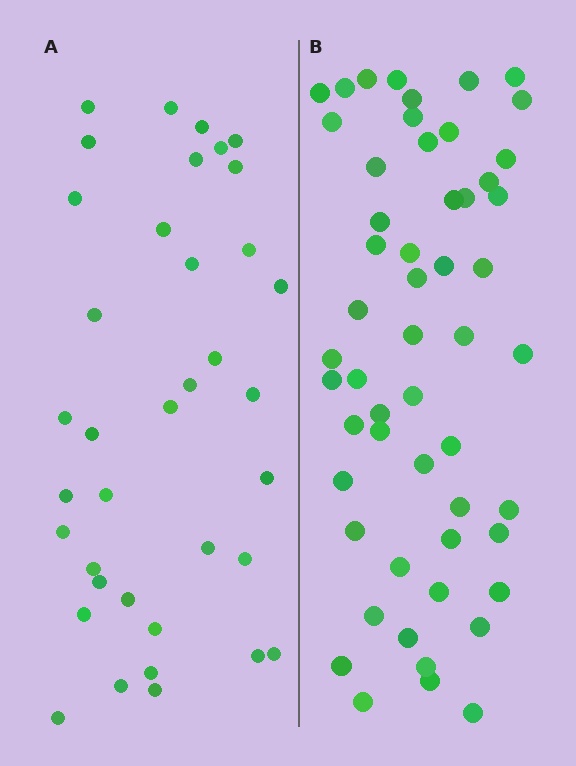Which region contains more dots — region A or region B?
Region B (the right region) has more dots.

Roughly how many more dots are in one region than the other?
Region B has approximately 15 more dots than region A.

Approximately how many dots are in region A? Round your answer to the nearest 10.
About 40 dots. (The exact count is 37, which rounds to 40.)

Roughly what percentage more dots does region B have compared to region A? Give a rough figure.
About 45% more.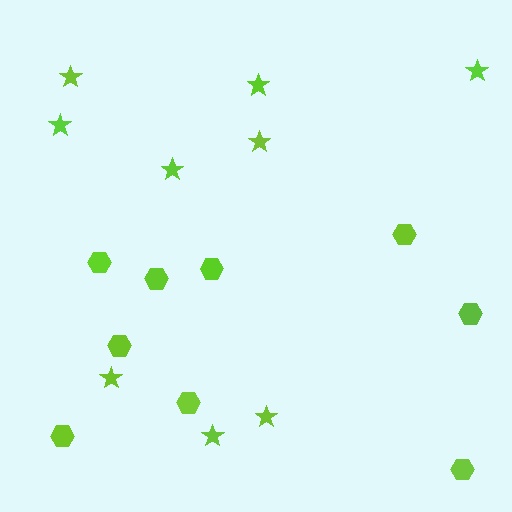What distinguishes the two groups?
There are 2 groups: one group of hexagons (9) and one group of stars (9).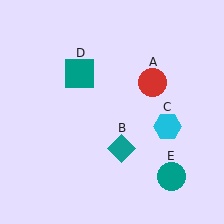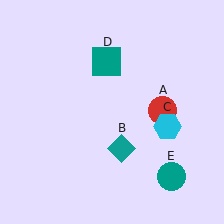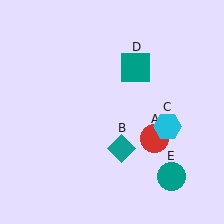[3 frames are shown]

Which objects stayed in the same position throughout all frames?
Teal diamond (object B) and cyan hexagon (object C) and teal circle (object E) remained stationary.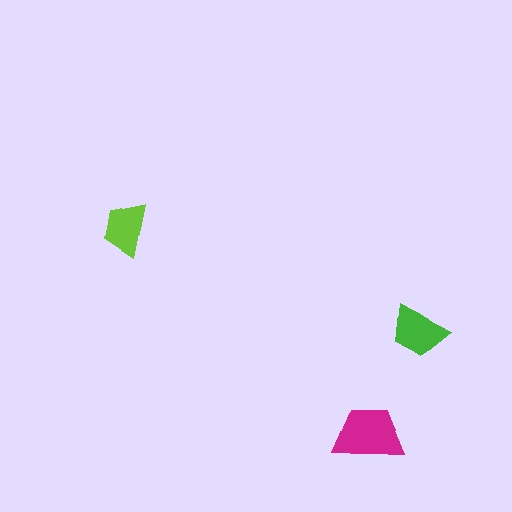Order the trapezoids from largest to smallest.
the magenta one, the green one, the lime one.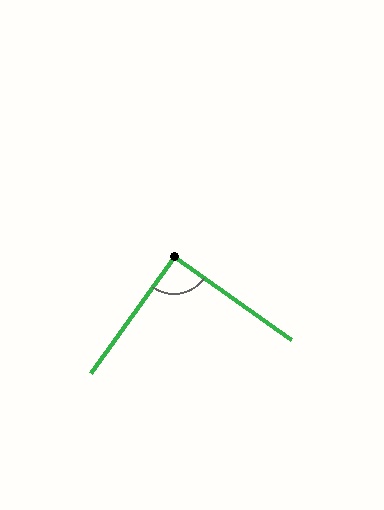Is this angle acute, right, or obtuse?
It is approximately a right angle.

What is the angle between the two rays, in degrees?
Approximately 90 degrees.